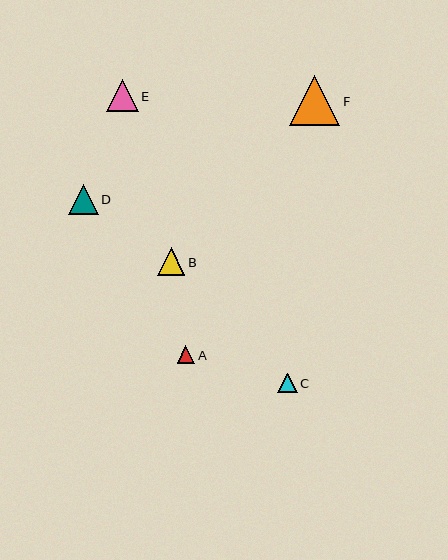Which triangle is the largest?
Triangle F is the largest with a size of approximately 51 pixels.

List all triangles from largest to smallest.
From largest to smallest: F, E, D, B, C, A.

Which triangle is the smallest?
Triangle A is the smallest with a size of approximately 18 pixels.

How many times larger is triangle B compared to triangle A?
Triangle B is approximately 1.6 times the size of triangle A.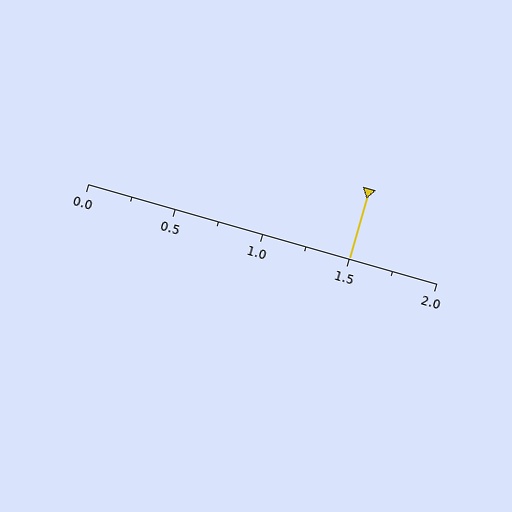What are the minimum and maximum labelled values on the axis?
The axis runs from 0.0 to 2.0.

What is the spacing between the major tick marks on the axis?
The major ticks are spaced 0.5 apart.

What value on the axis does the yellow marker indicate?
The marker indicates approximately 1.5.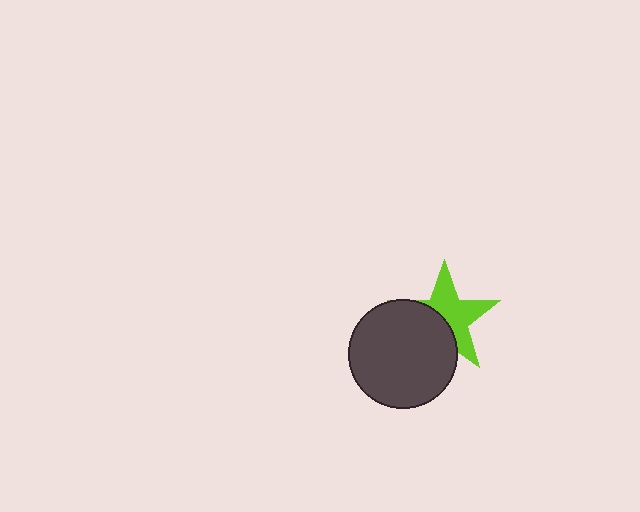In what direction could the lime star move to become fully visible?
The lime star could move toward the upper-right. That would shift it out from behind the dark gray circle entirely.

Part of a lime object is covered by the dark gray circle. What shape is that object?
It is a star.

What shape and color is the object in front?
The object in front is a dark gray circle.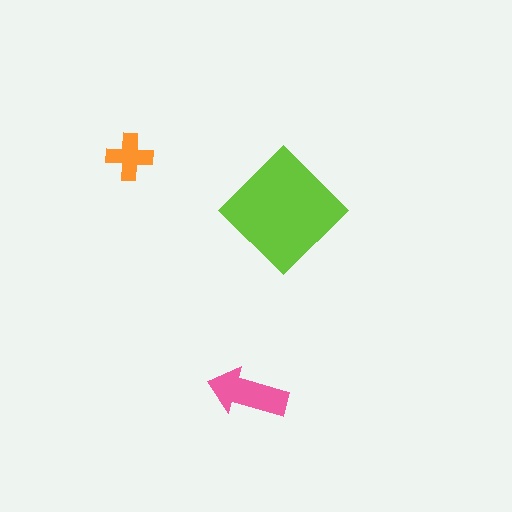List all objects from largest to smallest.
The lime diamond, the pink arrow, the orange cross.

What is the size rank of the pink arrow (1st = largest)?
2nd.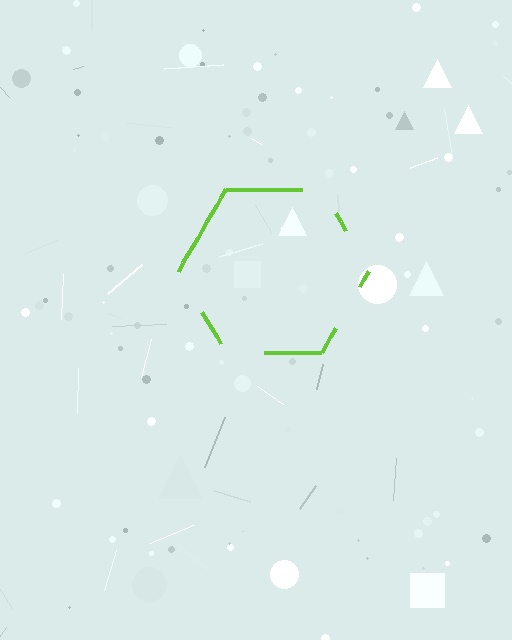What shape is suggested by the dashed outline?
The dashed outline suggests a hexagon.